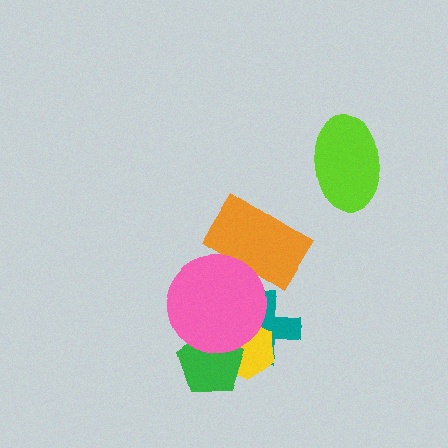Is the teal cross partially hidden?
Yes, it is partially covered by another shape.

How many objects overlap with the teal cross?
3 objects overlap with the teal cross.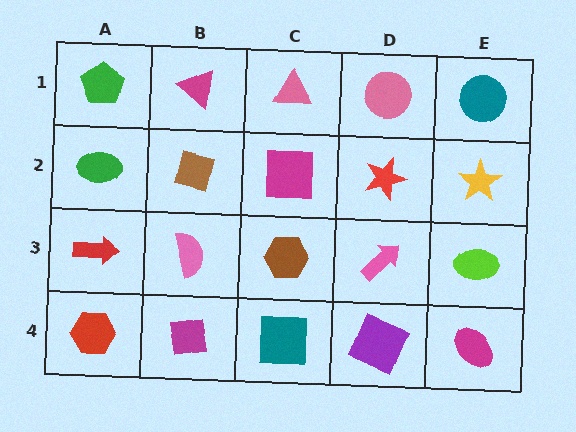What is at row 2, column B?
A brown square.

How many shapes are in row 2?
5 shapes.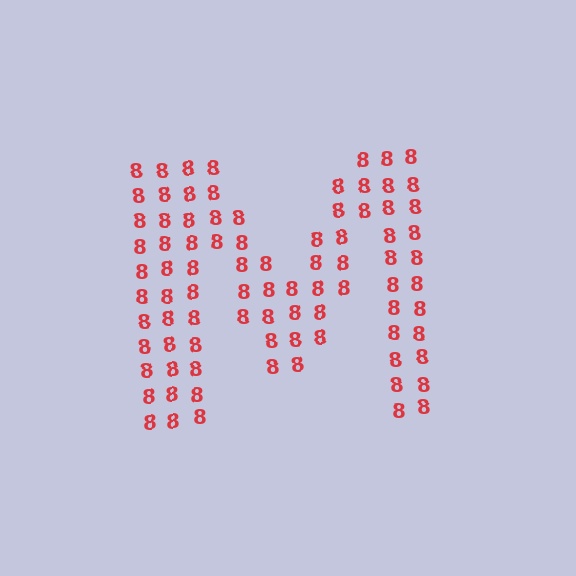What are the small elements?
The small elements are digit 8's.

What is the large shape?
The large shape is the letter M.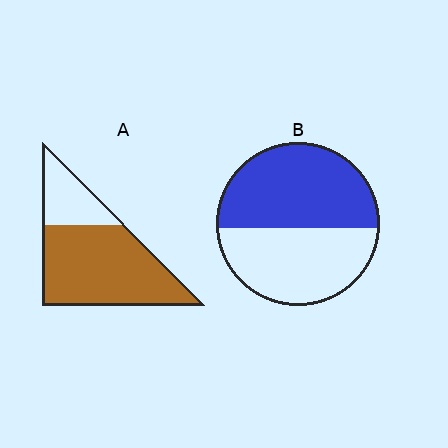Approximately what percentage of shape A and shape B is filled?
A is approximately 75% and B is approximately 55%.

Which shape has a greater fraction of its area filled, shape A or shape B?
Shape A.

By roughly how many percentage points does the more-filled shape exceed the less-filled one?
By roughly 20 percentage points (A over B).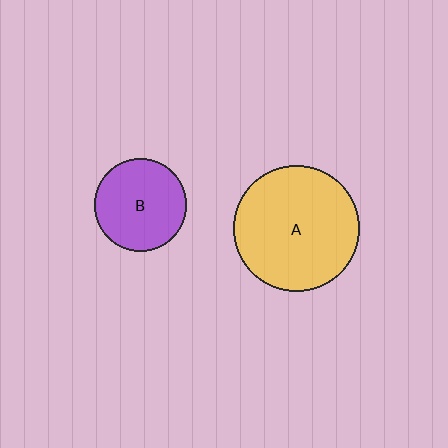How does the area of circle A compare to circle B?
Approximately 1.9 times.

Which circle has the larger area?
Circle A (yellow).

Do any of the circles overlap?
No, none of the circles overlap.